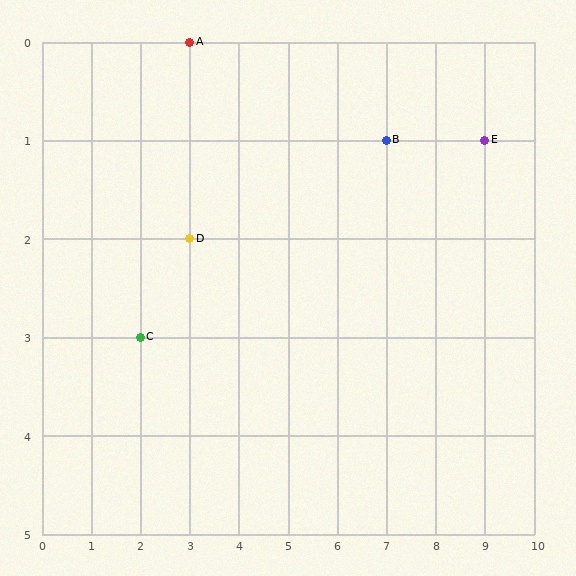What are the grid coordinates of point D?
Point D is at grid coordinates (3, 2).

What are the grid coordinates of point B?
Point B is at grid coordinates (7, 1).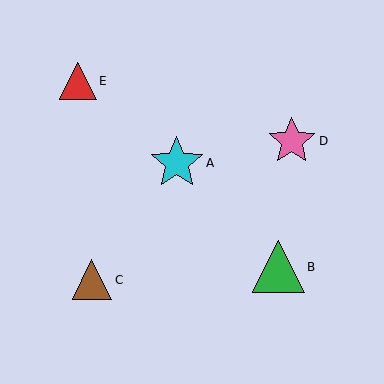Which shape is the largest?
The cyan star (labeled A) is the largest.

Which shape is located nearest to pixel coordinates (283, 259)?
The green triangle (labeled B) at (278, 267) is nearest to that location.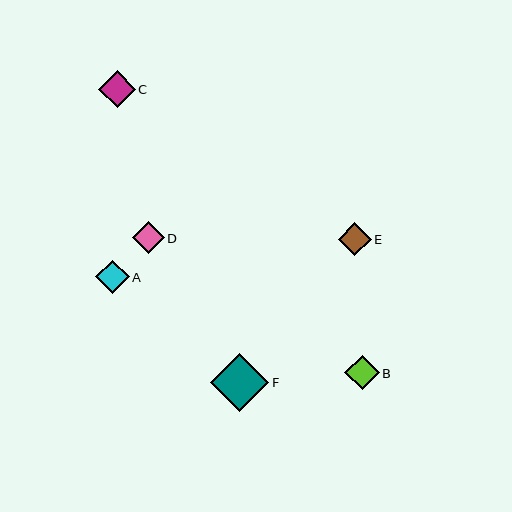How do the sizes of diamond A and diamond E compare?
Diamond A and diamond E are approximately the same size.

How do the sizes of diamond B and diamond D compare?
Diamond B and diamond D are approximately the same size.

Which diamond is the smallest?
Diamond D is the smallest with a size of approximately 32 pixels.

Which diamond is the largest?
Diamond F is the largest with a size of approximately 58 pixels.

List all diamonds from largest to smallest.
From largest to smallest: F, C, B, A, E, D.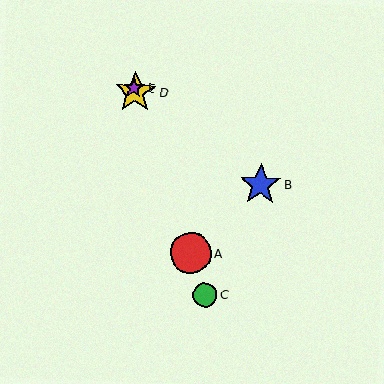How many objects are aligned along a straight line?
4 objects (A, C, D, E) are aligned along a straight line.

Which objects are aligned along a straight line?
Objects A, C, D, E are aligned along a straight line.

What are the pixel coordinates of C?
Object C is at (205, 295).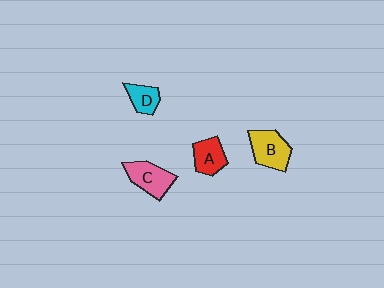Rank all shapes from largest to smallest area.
From largest to smallest: B (yellow), C (pink), A (red), D (cyan).